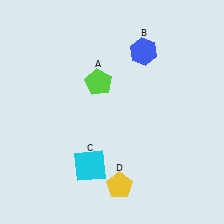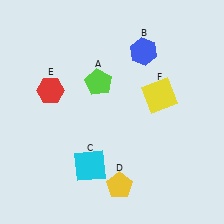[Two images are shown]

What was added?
A red hexagon (E), a yellow square (F) were added in Image 2.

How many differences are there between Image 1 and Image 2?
There are 2 differences between the two images.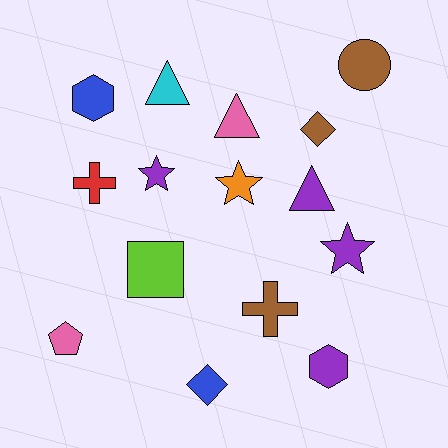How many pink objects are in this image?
There are 2 pink objects.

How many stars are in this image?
There are 3 stars.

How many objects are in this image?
There are 15 objects.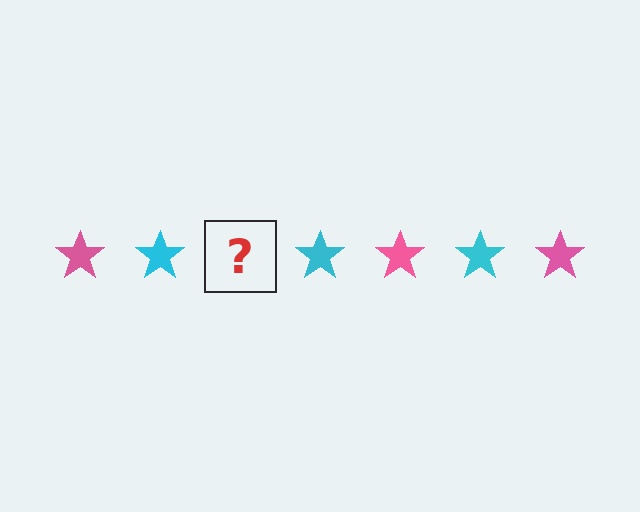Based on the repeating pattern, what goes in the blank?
The blank should be a pink star.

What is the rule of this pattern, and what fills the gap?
The rule is that the pattern cycles through pink, cyan stars. The gap should be filled with a pink star.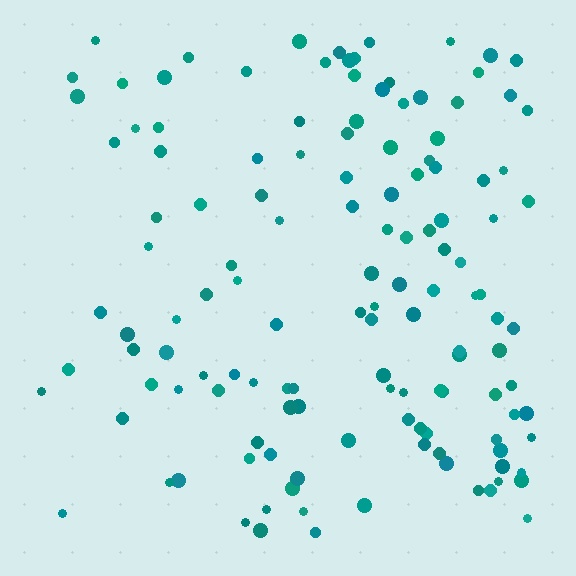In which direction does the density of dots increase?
From left to right, with the right side densest.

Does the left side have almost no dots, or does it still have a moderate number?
Still a moderate number, just noticeably fewer than the right.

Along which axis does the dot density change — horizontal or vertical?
Horizontal.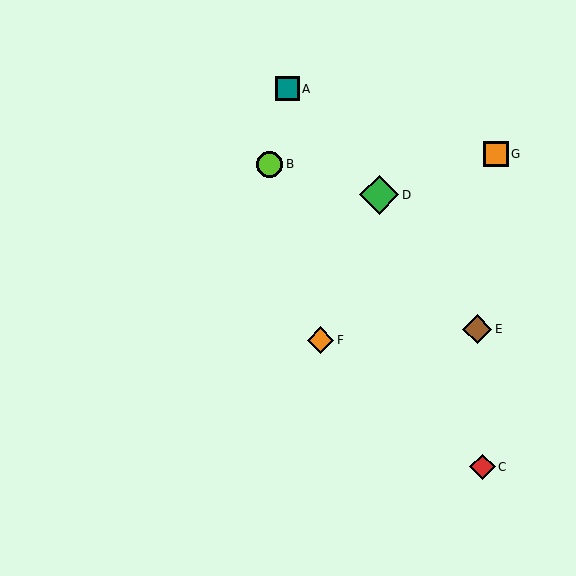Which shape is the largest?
The green diamond (labeled D) is the largest.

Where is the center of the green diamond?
The center of the green diamond is at (379, 195).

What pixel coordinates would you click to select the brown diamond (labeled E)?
Click at (477, 329) to select the brown diamond E.